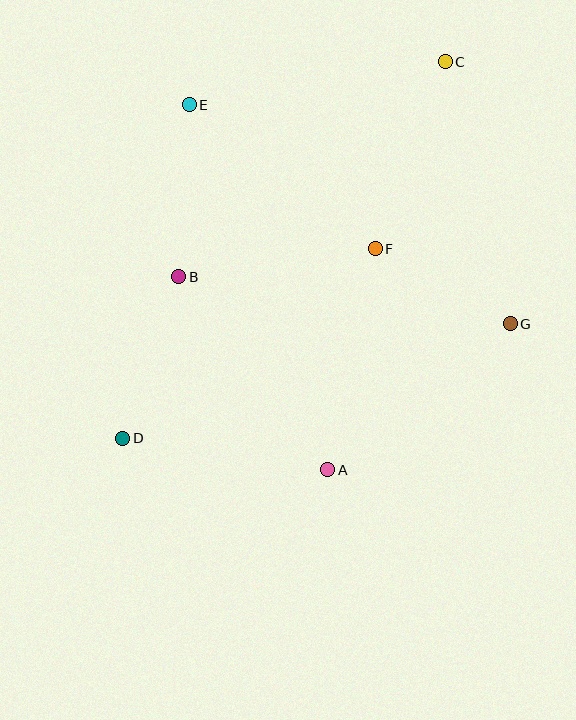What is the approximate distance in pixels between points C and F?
The distance between C and F is approximately 200 pixels.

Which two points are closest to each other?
Points F and G are closest to each other.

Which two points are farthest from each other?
Points C and D are farthest from each other.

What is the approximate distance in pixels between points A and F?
The distance between A and F is approximately 226 pixels.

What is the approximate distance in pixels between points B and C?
The distance between B and C is approximately 343 pixels.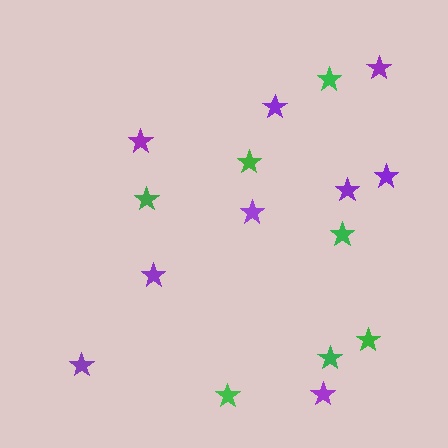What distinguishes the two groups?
There are 2 groups: one group of purple stars (9) and one group of green stars (7).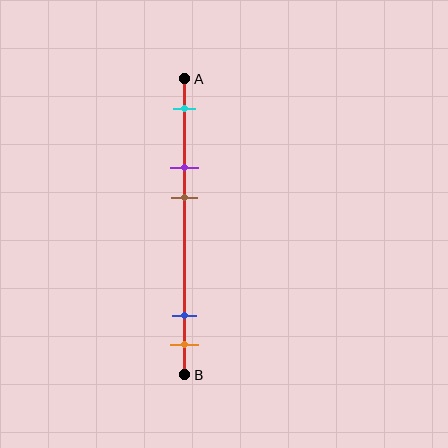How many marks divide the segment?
There are 5 marks dividing the segment.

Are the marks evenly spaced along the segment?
No, the marks are not evenly spaced.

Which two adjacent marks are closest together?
The blue and orange marks are the closest adjacent pair.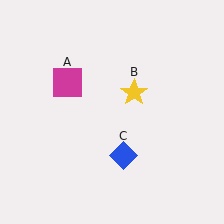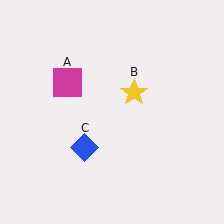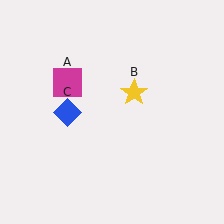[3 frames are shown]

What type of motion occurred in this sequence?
The blue diamond (object C) rotated clockwise around the center of the scene.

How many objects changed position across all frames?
1 object changed position: blue diamond (object C).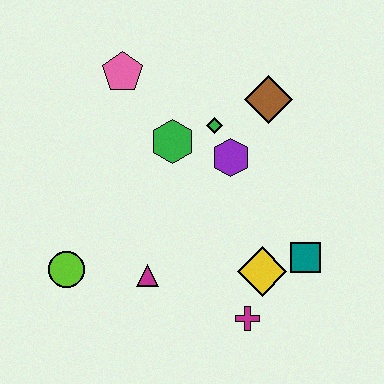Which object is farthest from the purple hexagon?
The lime circle is farthest from the purple hexagon.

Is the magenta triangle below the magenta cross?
No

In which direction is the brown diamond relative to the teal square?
The brown diamond is above the teal square.